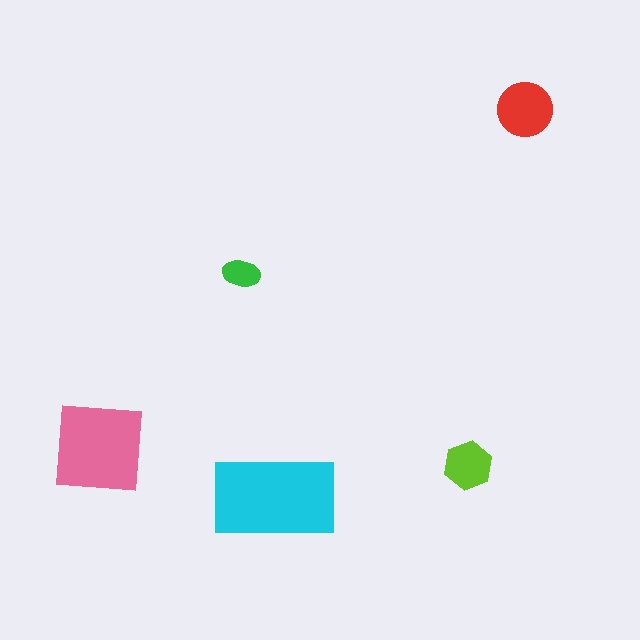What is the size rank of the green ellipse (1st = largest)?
5th.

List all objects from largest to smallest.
The cyan rectangle, the pink square, the red circle, the lime hexagon, the green ellipse.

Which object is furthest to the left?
The pink square is leftmost.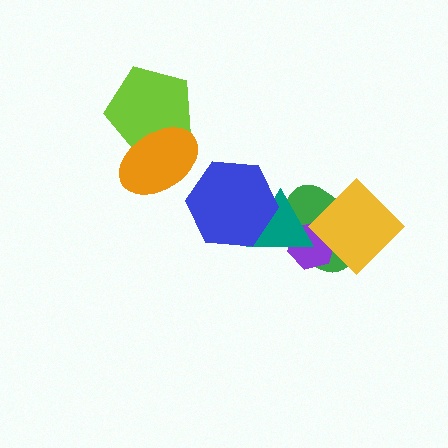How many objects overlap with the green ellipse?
3 objects overlap with the green ellipse.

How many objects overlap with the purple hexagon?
3 objects overlap with the purple hexagon.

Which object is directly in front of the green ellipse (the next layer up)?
The purple hexagon is directly in front of the green ellipse.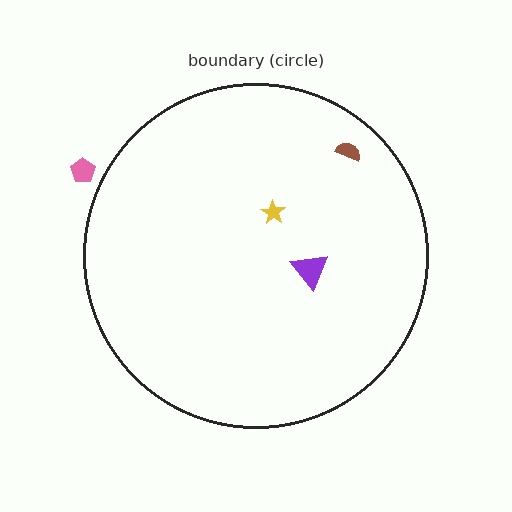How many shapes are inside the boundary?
3 inside, 1 outside.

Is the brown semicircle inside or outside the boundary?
Inside.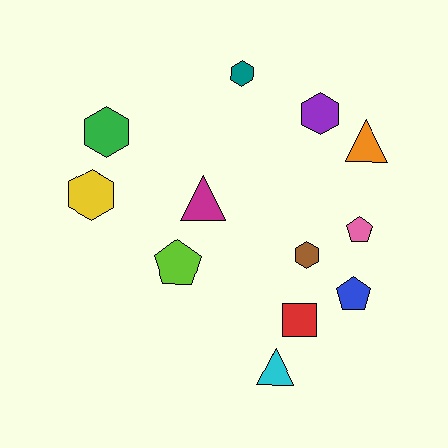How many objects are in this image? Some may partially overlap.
There are 12 objects.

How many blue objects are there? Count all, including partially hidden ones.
There is 1 blue object.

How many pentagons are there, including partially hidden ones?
There are 3 pentagons.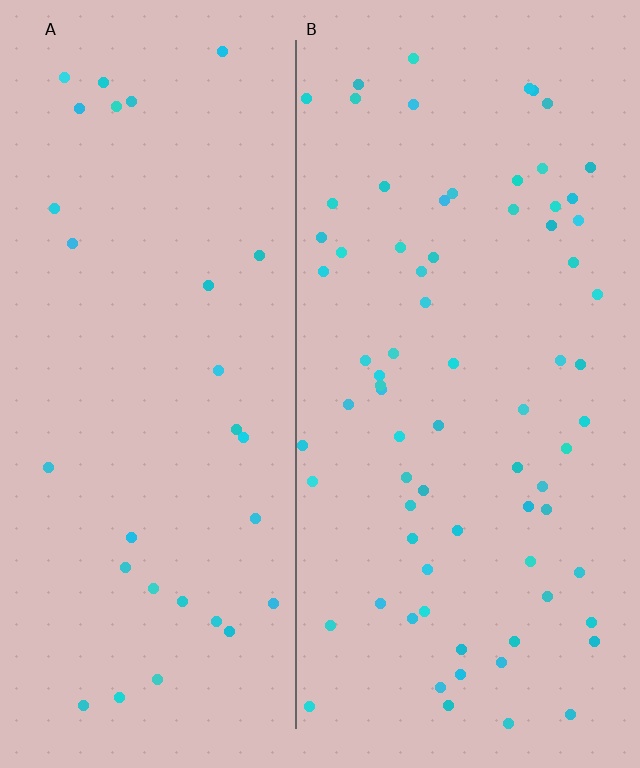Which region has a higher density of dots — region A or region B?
B (the right).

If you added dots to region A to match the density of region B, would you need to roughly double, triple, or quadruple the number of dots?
Approximately double.